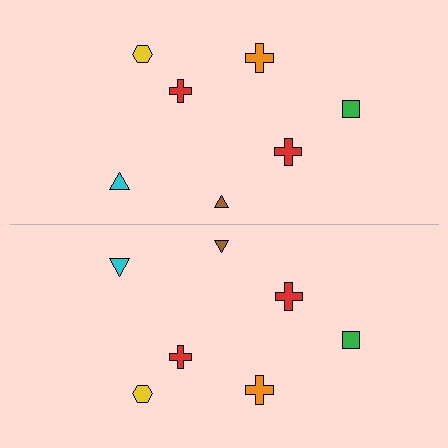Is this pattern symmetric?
Yes, this pattern has bilateral (reflection) symmetry.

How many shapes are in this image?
There are 14 shapes in this image.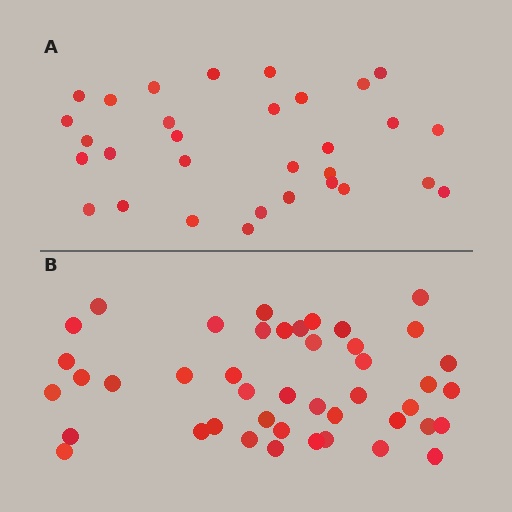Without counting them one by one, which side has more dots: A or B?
Region B (the bottom region) has more dots.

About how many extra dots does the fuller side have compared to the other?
Region B has approximately 15 more dots than region A.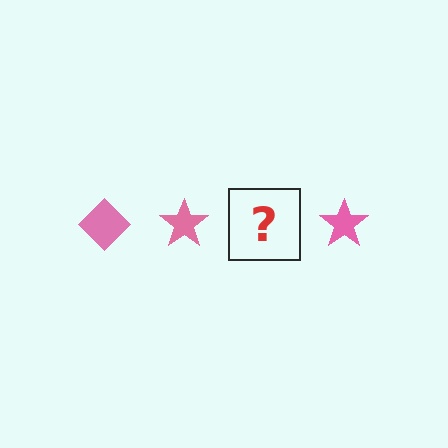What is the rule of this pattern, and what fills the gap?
The rule is that the pattern cycles through diamond, star shapes in pink. The gap should be filled with a pink diamond.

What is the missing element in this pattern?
The missing element is a pink diamond.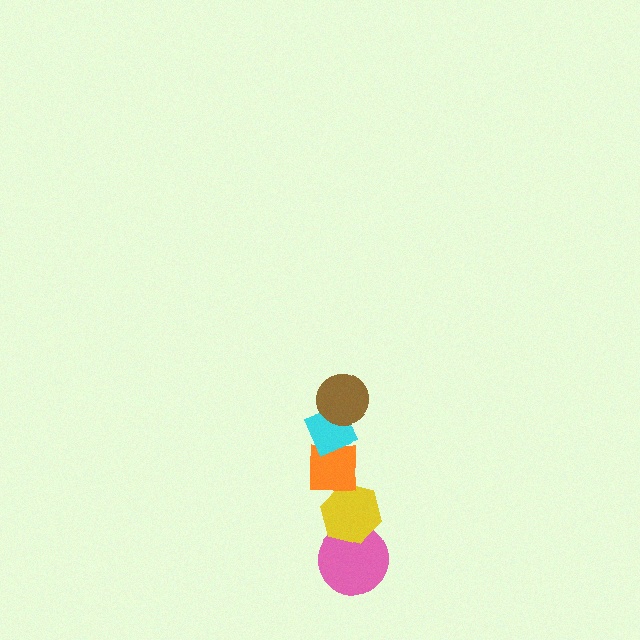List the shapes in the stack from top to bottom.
From top to bottom: the brown circle, the cyan diamond, the orange square, the yellow hexagon, the pink circle.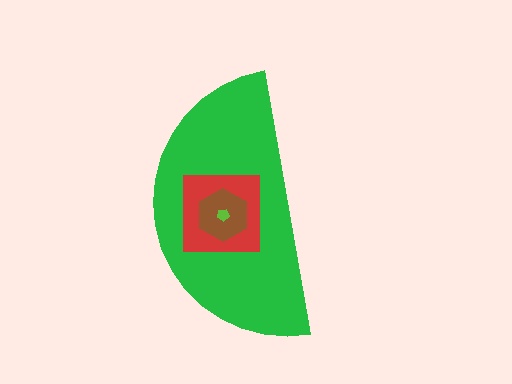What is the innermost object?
The lime pentagon.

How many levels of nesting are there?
4.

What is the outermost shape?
The green semicircle.